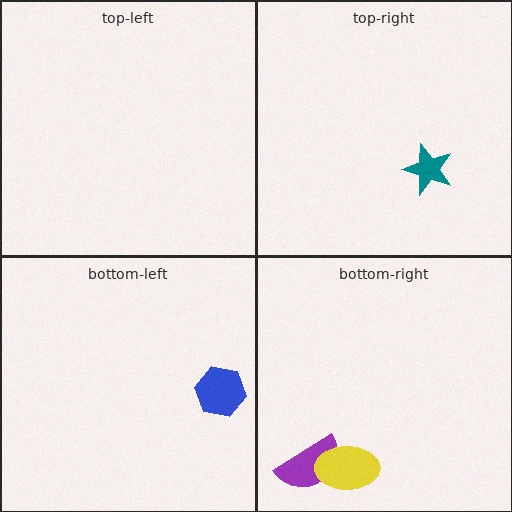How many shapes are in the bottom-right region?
2.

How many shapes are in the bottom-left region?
1.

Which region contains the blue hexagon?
The bottom-left region.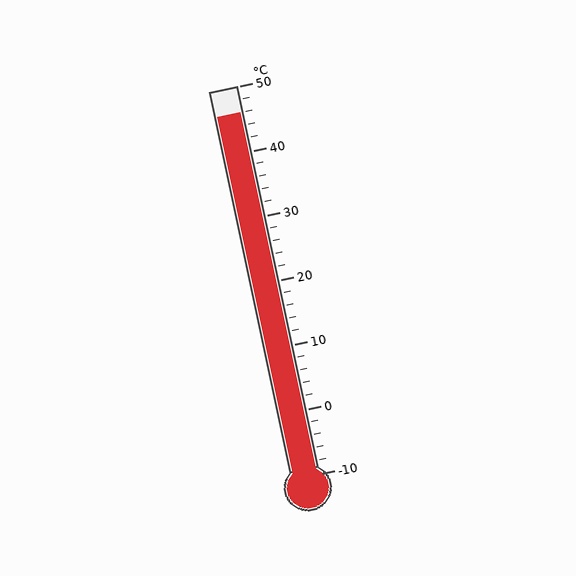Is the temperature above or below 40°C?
The temperature is above 40°C.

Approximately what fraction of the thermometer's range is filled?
The thermometer is filled to approximately 95% of its range.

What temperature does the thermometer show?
The thermometer shows approximately 46°C.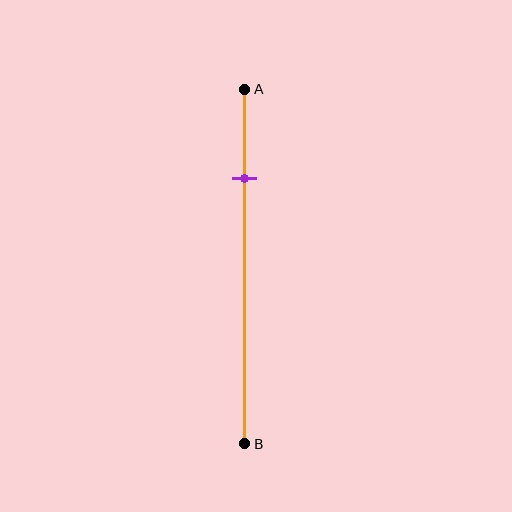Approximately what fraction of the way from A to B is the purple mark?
The purple mark is approximately 25% of the way from A to B.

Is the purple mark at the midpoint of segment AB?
No, the mark is at about 25% from A, not at the 50% midpoint.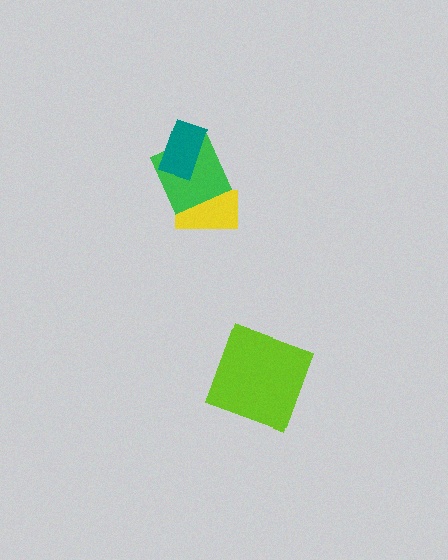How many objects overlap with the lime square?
0 objects overlap with the lime square.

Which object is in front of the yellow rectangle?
The green square is in front of the yellow rectangle.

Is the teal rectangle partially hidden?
No, no other shape covers it.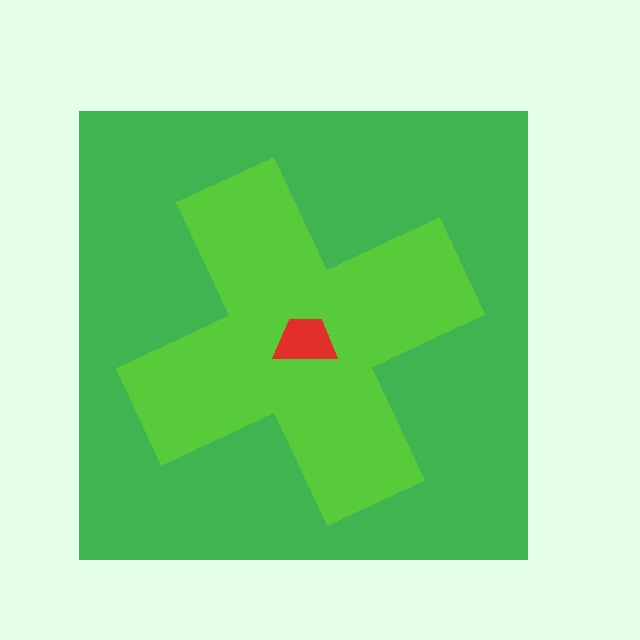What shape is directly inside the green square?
The lime cross.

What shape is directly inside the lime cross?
The red trapezoid.